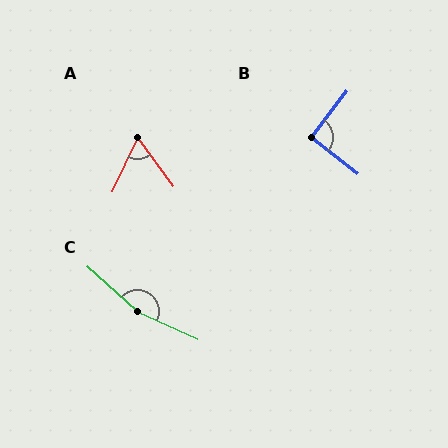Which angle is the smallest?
A, at approximately 62 degrees.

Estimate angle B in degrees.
Approximately 91 degrees.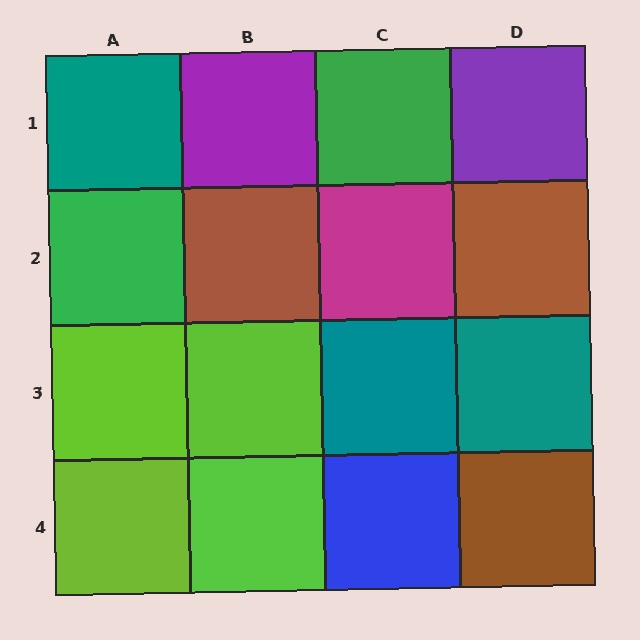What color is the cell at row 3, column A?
Lime.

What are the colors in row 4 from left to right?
Lime, lime, blue, brown.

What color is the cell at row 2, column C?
Magenta.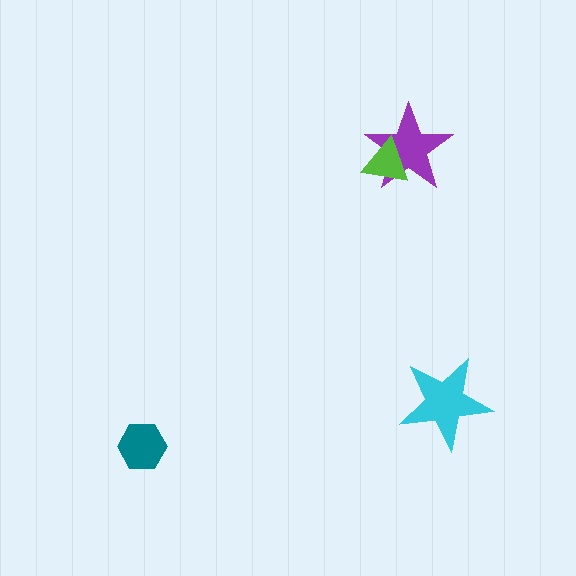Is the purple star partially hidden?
Yes, it is partially covered by another shape.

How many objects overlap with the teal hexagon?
0 objects overlap with the teal hexagon.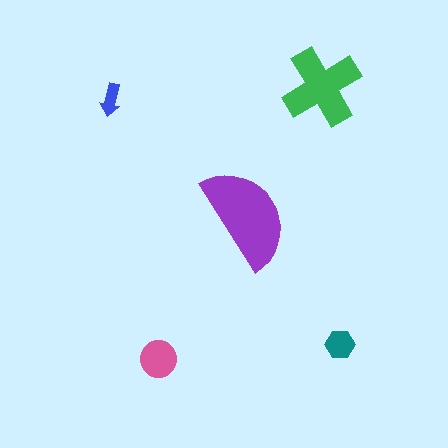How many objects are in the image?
There are 5 objects in the image.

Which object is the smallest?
The blue arrow.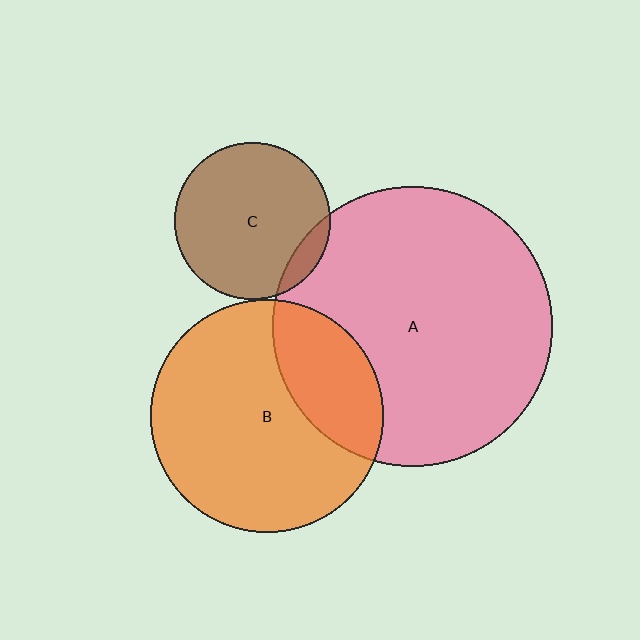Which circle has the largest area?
Circle A (pink).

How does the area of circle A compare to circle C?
Approximately 3.2 times.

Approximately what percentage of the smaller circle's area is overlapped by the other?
Approximately 25%.